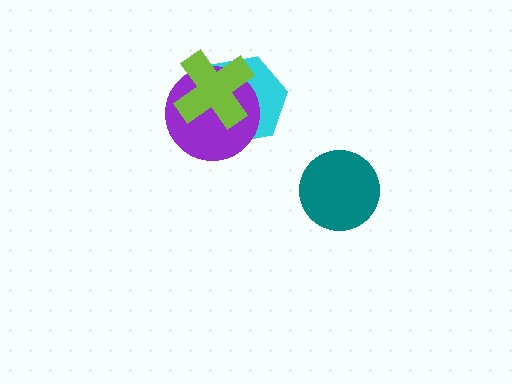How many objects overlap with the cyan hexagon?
2 objects overlap with the cyan hexagon.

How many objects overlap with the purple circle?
2 objects overlap with the purple circle.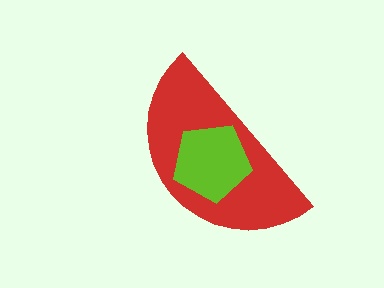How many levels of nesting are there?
2.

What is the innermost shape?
The lime pentagon.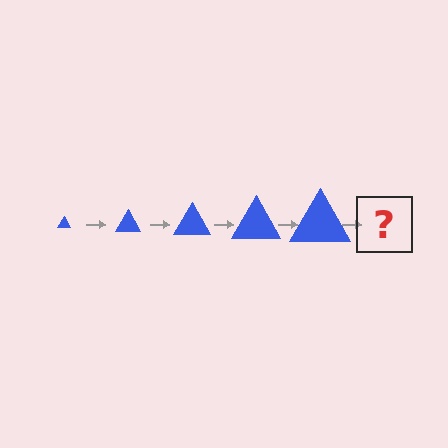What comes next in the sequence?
The next element should be a blue triangle, larger than the previous one.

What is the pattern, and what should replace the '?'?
The pattern is that the triangle gets progressively larger each step. The '?' should be a blue triangle, larger than the previous one.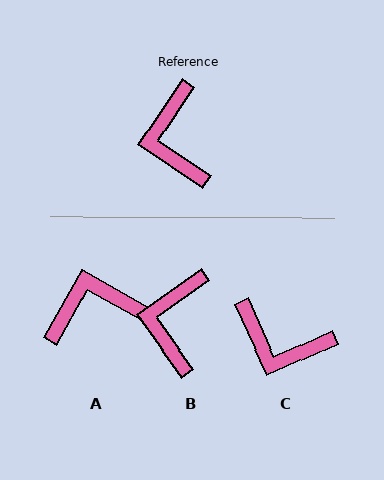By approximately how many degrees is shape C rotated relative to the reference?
Approximately 58 degrees counter-clockwise.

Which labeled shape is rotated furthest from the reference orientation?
A, about 85 degrees away.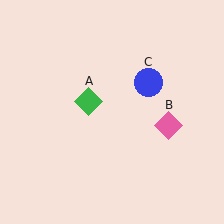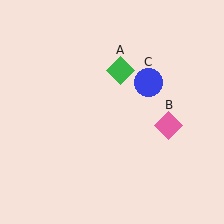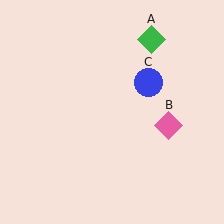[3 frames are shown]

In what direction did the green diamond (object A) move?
The green diamond (object A) moved up and to the right.